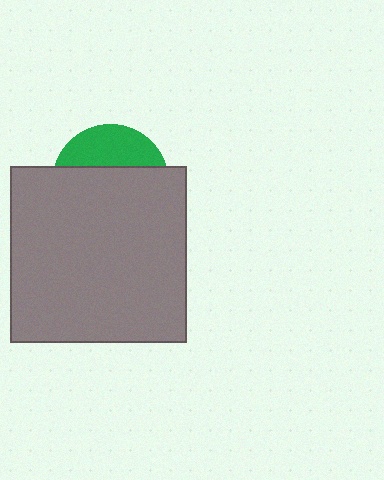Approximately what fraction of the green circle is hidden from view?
Roughly 68% of the green circle is hidden behind the gray square.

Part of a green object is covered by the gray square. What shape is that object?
It is a circle.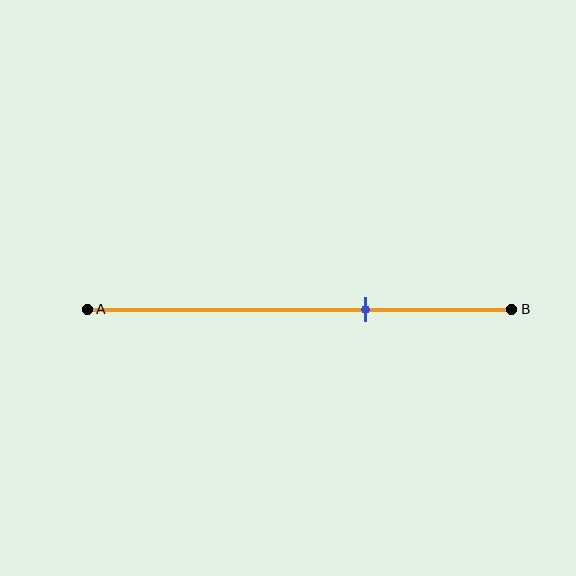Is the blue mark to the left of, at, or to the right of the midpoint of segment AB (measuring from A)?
The blue mark is to the right of the midpoint of segment AB.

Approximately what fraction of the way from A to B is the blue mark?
The blue mark is approximately 65% of the way from A to B.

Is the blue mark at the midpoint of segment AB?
No, the mark is at about 65% from A, not at the 50% midpoint.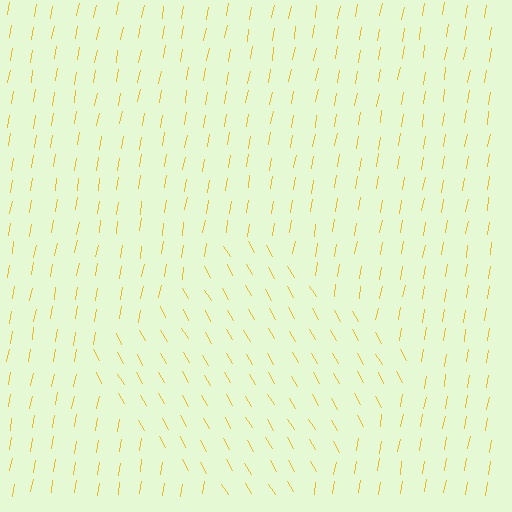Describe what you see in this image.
The image is filled with small yellow line segments. A diamond region in the image has lines oriented differently from the surrounding lines, creating a visible texture boundary.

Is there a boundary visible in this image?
Yes, there is a texture boundary formed by a change in line orientation.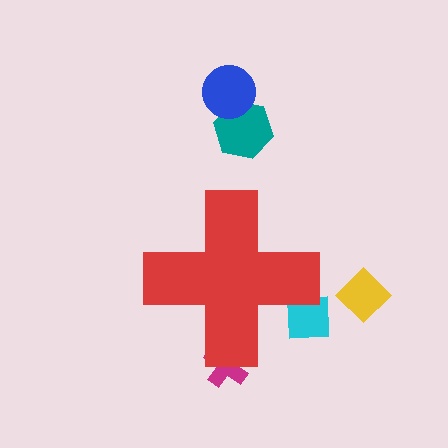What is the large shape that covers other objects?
A red cross.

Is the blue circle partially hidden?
No, the blue circle is fully visible.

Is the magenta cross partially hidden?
Yes, the magenta cross is partially hidden behind the red cross.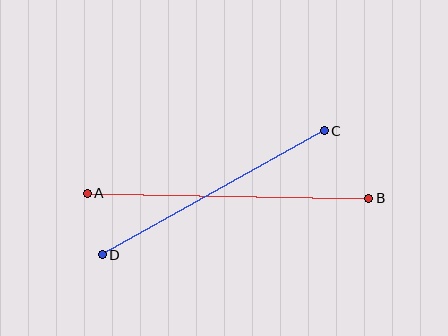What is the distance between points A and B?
The distance is approximately 282 pixels.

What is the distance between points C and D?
The distance is approximately 254 pixels.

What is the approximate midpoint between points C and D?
The midpoint is at approximately (213, 193) pixels.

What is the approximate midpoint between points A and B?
The midpoint is at approximately (228, 196) pixels.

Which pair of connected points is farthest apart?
Points A and B are farthest apart.